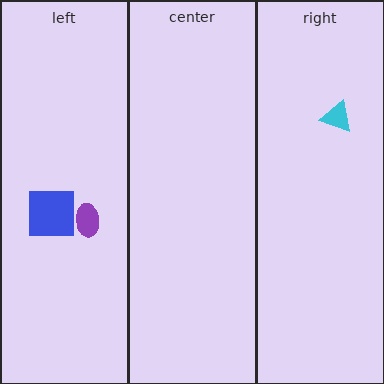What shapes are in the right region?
The cyan triangle.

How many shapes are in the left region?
2.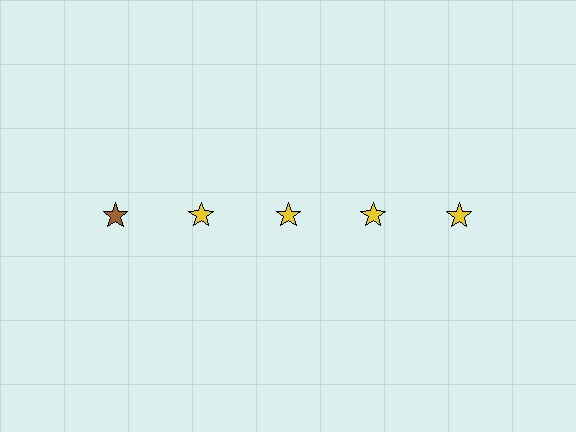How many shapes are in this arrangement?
There are 5 shapes arranged in a grid pattern.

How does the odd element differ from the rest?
It has a different color: brown instead of yellow.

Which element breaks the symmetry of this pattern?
The brown star in the top row, leftmost column breaks the symmetry. All other shapes are yellow stars.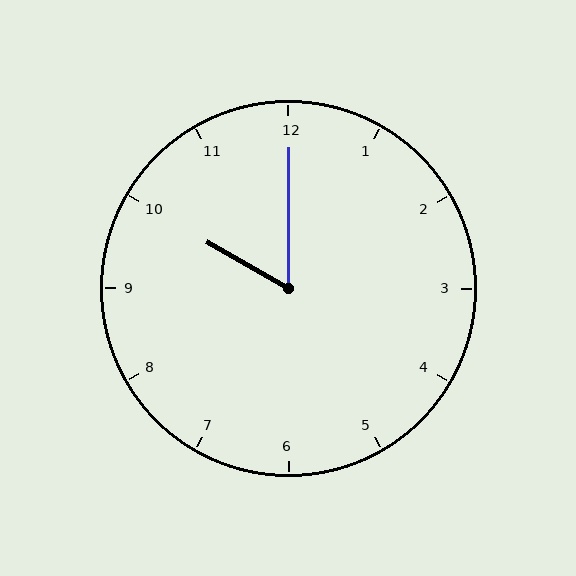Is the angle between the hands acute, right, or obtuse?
It is acute.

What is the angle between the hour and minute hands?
Approximately 60 degrees.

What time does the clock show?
10:00.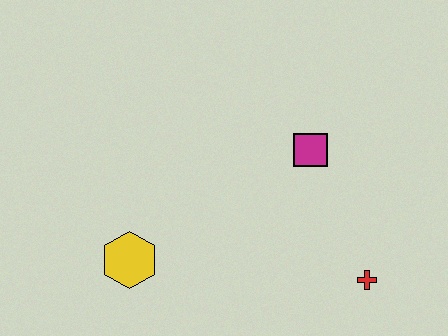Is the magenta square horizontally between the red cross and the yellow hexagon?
Yes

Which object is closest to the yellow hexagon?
The magenta square is closest to the yellow hexagon.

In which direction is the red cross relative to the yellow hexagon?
The red cross is to the right of the yellow hexagon.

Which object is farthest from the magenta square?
The yellow hexagon is farthest from the magenta square.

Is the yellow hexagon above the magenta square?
No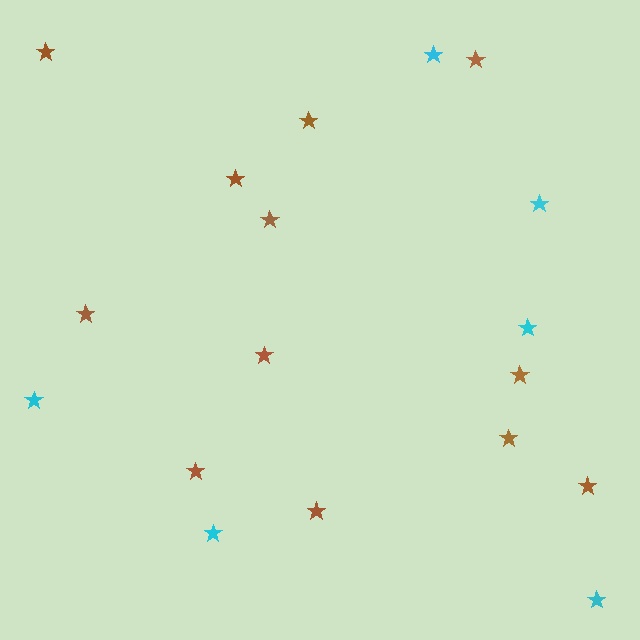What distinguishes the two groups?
There are 2 groups: one group of cyan stars (6) and one group of brown stars (12).